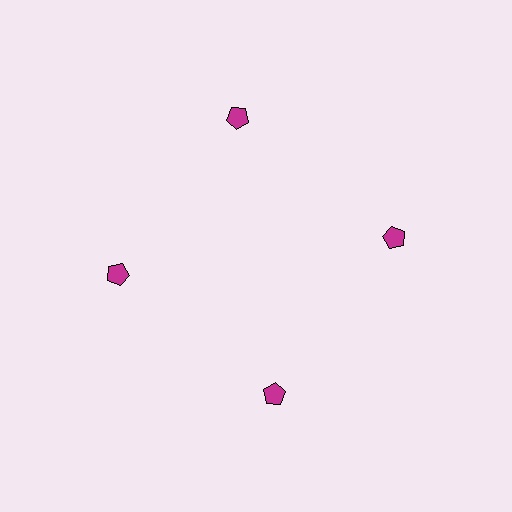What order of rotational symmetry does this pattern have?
This pattern has 4-fold rotational symmetry.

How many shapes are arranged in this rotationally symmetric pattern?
There are 4 shapes, arranged in 4 groups of 1.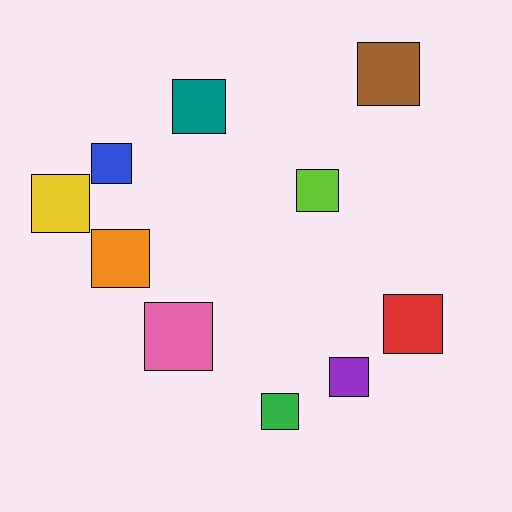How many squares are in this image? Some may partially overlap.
There are 10 squares.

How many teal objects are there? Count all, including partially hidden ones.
There is 1 teal object.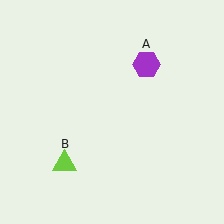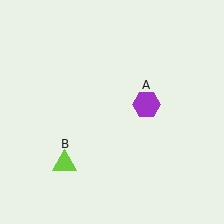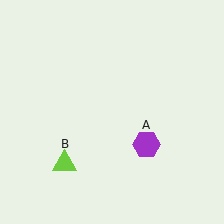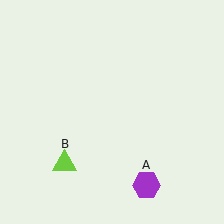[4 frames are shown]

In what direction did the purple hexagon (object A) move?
The purple hexagon (object A) moved down.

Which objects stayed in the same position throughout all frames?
Lime triangle (object B) remained stationary.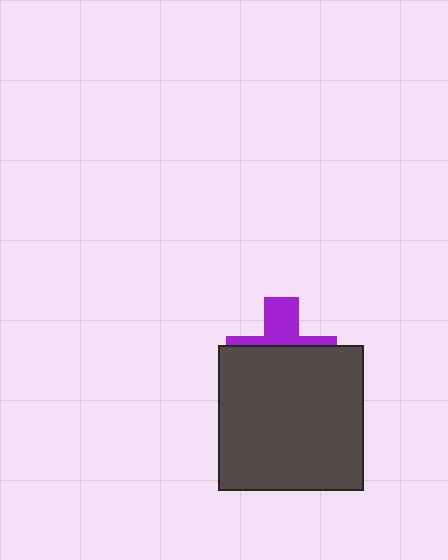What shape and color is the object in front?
The object in front is a dark gray square.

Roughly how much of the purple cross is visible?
A small part of it is visible (roughly 38%).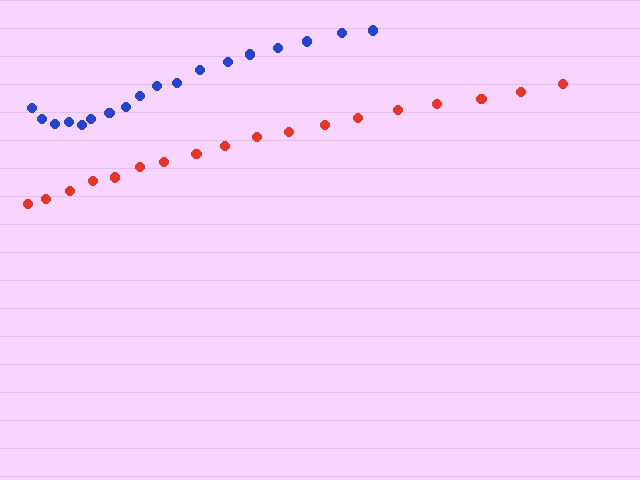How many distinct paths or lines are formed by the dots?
There are 2 distinct paths.